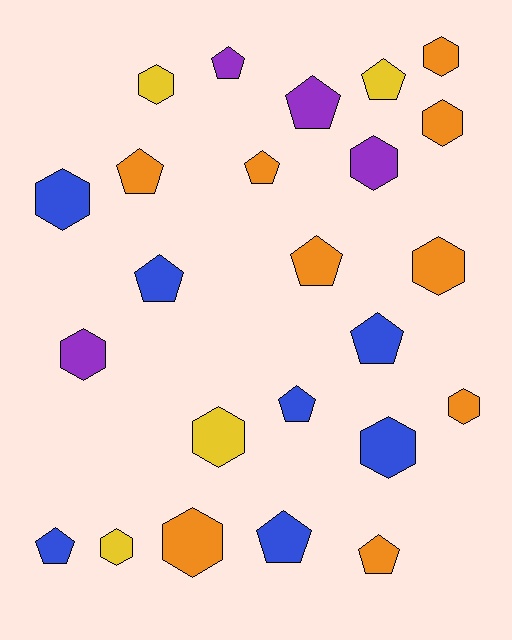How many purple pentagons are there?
There are 2 purple pentagons.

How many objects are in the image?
There are 24 objects.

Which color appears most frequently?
Orange, with 9 objects.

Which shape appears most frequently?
Pentagon, with 12 objects.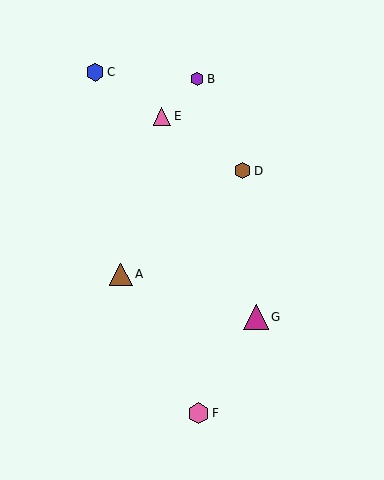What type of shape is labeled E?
Shape E is a pink triangle.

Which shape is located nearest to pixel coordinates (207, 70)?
The purple hexagon (labeled B) at (197, 79) is nearest to that location.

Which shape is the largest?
The magenta triangle (labeled G) is the largest.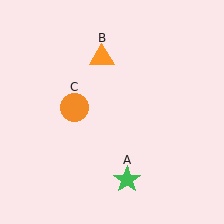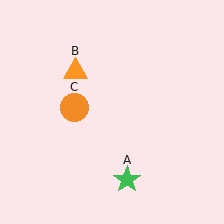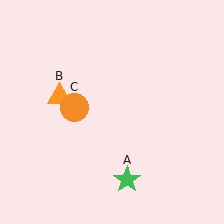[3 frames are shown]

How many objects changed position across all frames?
1 object changed position: orange triangle (object B).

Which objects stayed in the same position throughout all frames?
Green star (object A) and orange circle (object C) remained stationary.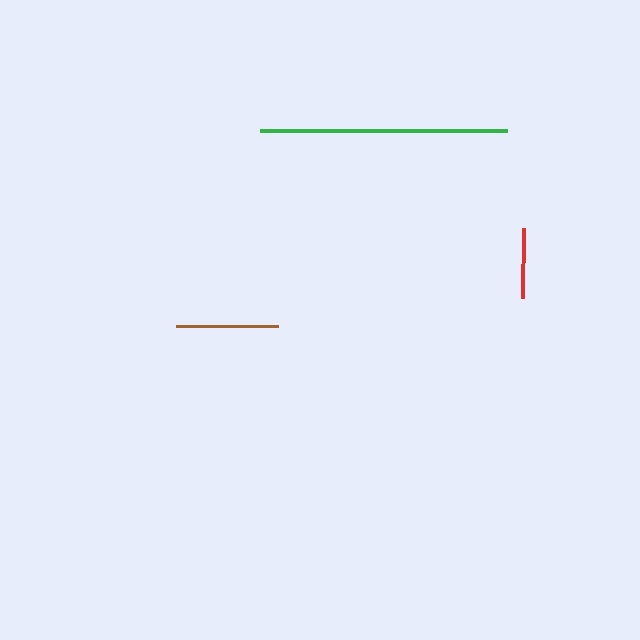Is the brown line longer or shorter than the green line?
The green line is longer than the brown line.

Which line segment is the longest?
The green line is the longest at approximately 247 pixels.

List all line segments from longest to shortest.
From longest to shortest: green, brown, red.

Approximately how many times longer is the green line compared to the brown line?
The green line is approximately 2.4 times the length of the brown line.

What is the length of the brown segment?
The brown segment is approximately 102 pixels long.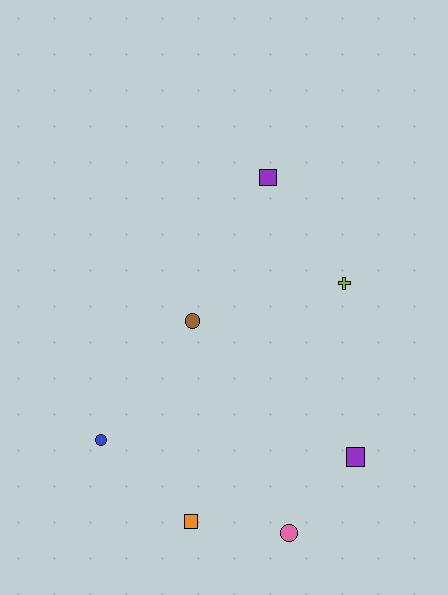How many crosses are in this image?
There is 1 cross.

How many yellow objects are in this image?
There are no yellow objects.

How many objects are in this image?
There are 7 objects.